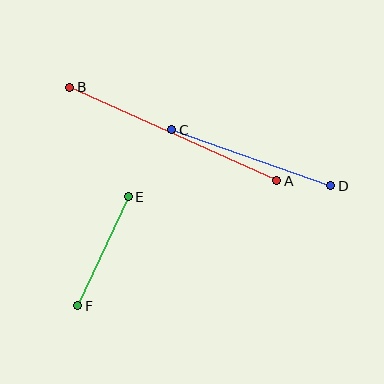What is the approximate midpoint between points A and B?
The midpoint is at approximately (173, 134) pixels.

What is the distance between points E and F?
The distance is approximately 120 pixels.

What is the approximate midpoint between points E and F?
The midpoint is at approximately (103, 251) pixels.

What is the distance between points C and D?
The distance is approximately 168 pixels.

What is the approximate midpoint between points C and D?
The midpoint is at approximately (251, 158) pixels.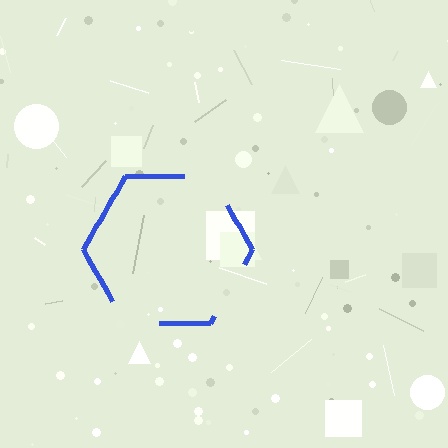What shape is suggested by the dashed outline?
The dashed outline suggests a hexagon.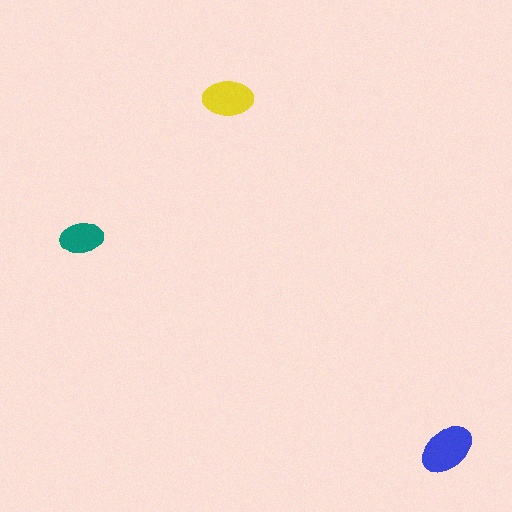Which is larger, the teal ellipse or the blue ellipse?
The blue one.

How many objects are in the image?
There are 3 objects in the image.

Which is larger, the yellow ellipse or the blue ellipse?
The blue one.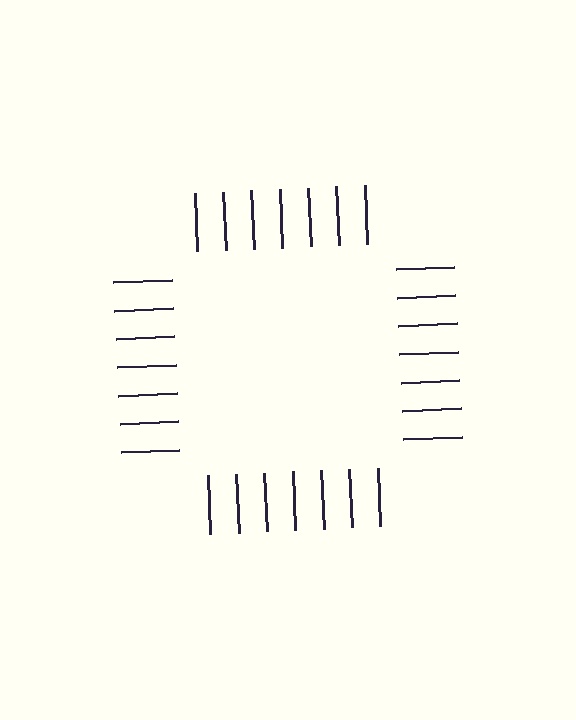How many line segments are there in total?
28 — 7 along each of the 4 edges.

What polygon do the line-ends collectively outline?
An illusory square — the line segments terminate on its edges but no continuous stroke is drawn.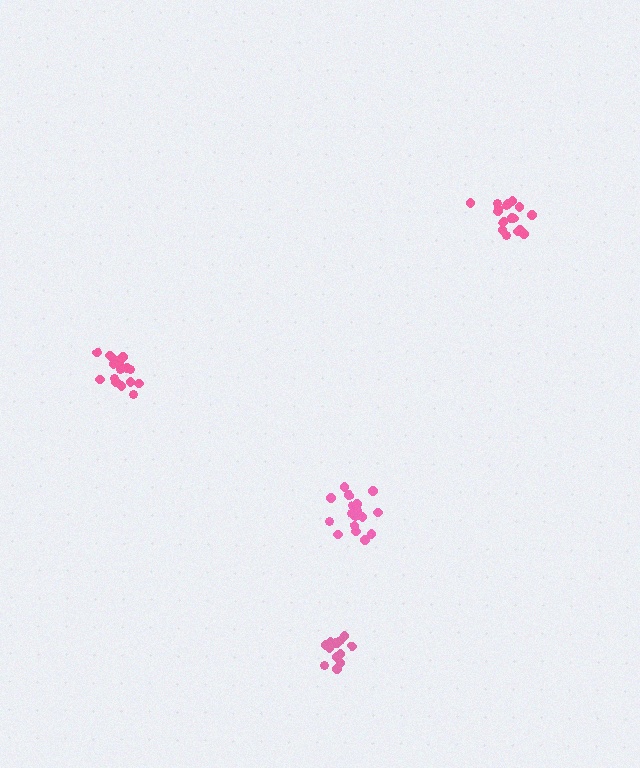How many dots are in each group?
Group 1: 17 dots, Group 2: 18 dots, Group 3: 17 dots, Group 4: 13 dots (65 total).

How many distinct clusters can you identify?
There are 4 distinct clusters.